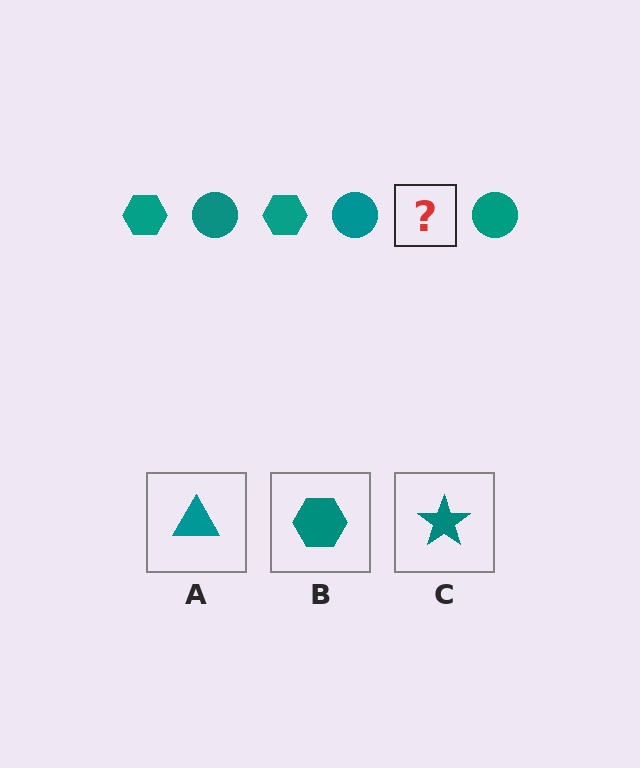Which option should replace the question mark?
Option B.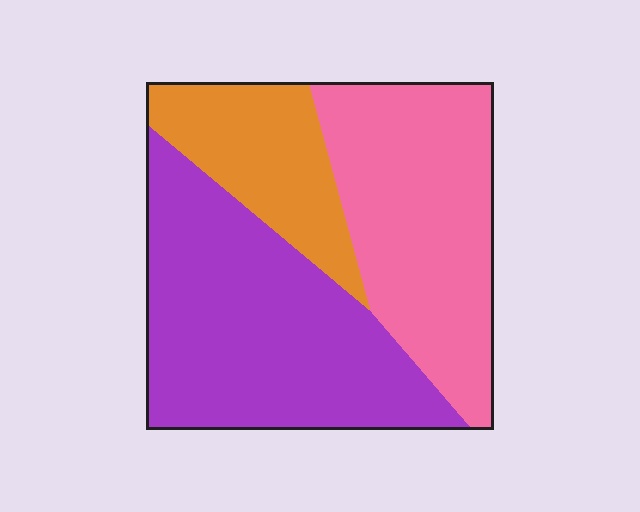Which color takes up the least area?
Orange, at roughly 20%.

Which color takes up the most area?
Purple, at roughly 45%.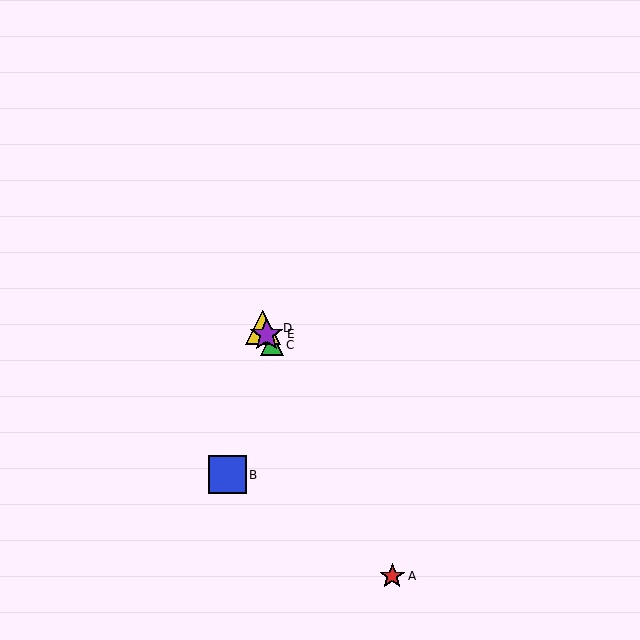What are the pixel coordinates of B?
Object B is at (227, 475).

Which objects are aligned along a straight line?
Objects A, C, D, E are aligned along a straight line.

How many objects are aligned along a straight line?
4 objects (A, C, D, E) are aligned along a straight line.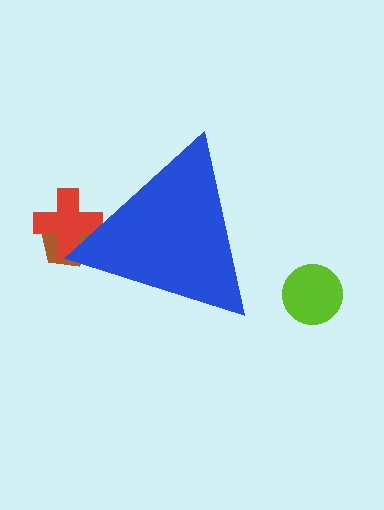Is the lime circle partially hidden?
No, the lime circle is fully visible.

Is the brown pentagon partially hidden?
Yes, the brown pentagon is partially hidden behind the blue triangle.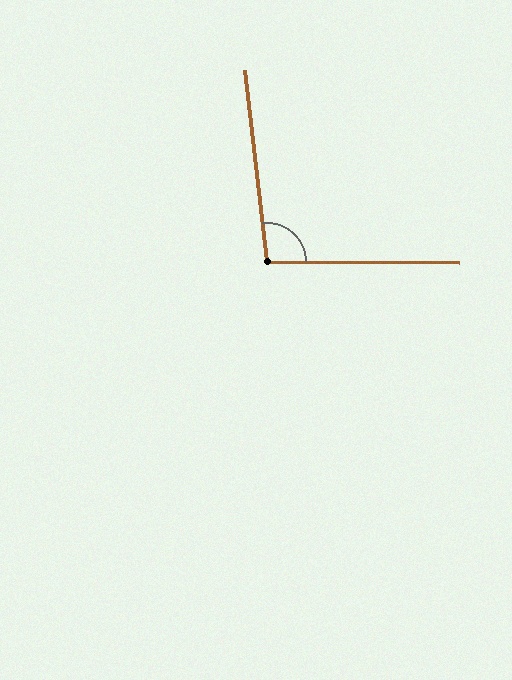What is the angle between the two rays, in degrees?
Approximately 97 degrees.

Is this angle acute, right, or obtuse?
It is obtuse.